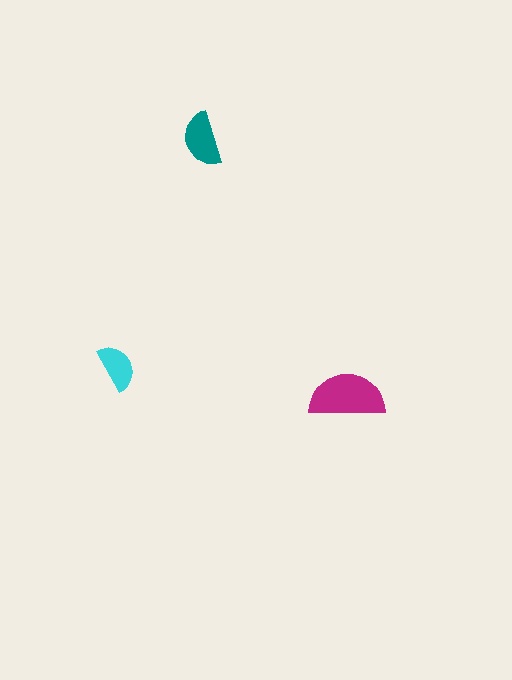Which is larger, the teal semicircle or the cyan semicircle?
The teal one.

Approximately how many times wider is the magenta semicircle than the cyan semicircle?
About 1.5 times wider.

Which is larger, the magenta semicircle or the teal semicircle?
The magenta one.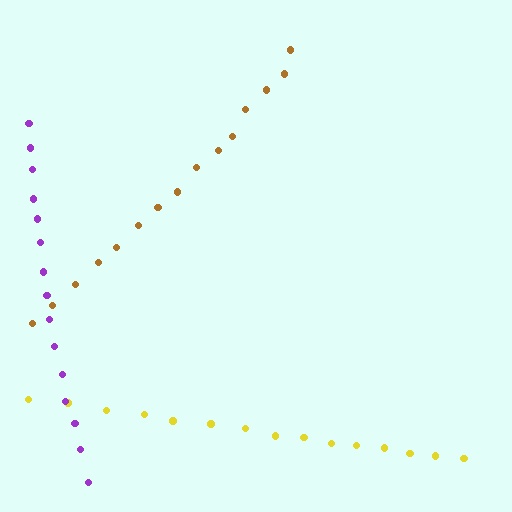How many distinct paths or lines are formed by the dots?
There are 3 distinct paths.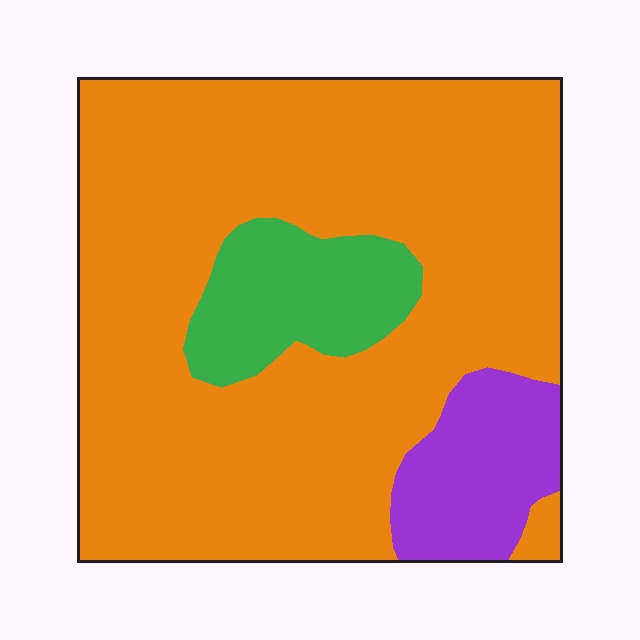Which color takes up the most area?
Orange, at roughly 80%.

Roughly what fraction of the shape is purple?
Purple covers roughly 10% of the shape.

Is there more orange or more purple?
Orange.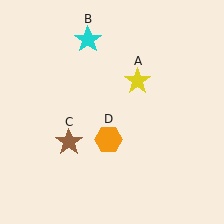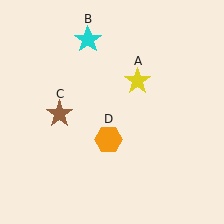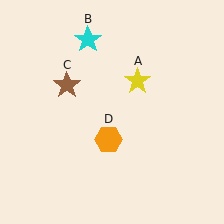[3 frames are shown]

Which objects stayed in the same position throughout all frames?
Yellow star (object A) and cyan star (object B) and orange hexagon (object D) remained stationary.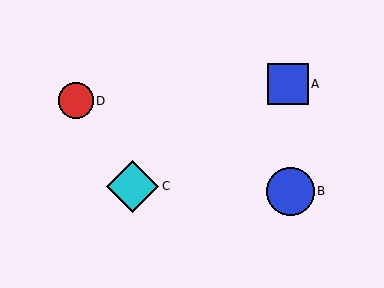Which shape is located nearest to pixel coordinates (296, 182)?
The blue circle (labeled B) at (290, 191) is nearest to that location.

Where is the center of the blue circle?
The center of the blue circle is at (290, 191).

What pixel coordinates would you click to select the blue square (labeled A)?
Click at (288, 84) to select the blue square A.